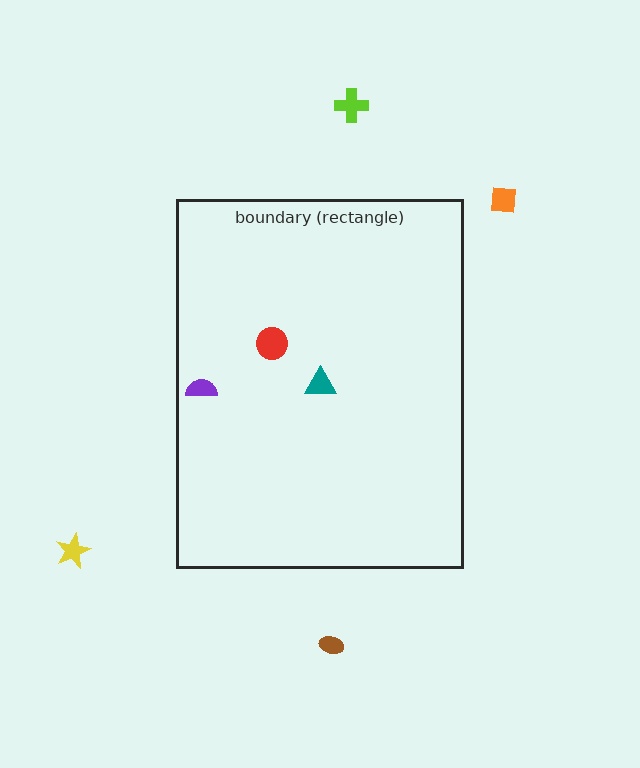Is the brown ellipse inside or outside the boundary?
Outside.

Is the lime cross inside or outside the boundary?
Outside.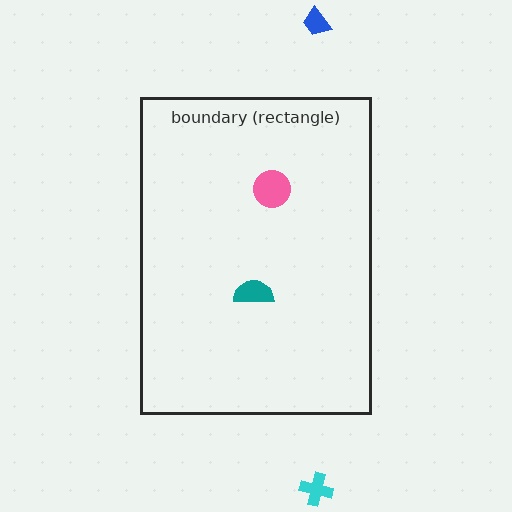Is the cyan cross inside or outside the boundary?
Outside.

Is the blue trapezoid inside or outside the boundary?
Outside.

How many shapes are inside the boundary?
2 inside, 2 outside.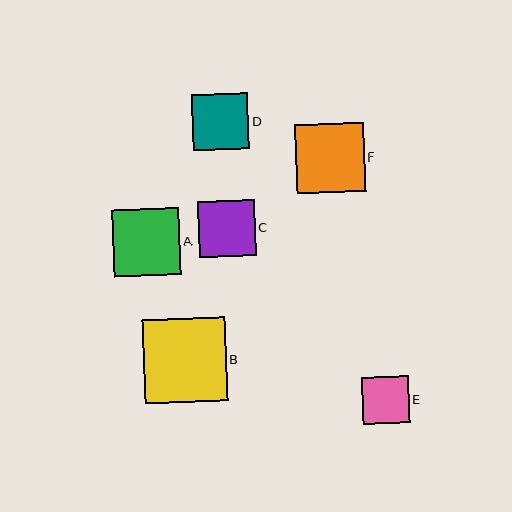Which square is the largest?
Square B is the largest with a size of approximately 83 pixels.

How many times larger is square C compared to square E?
Square C is approximately 1.2 times the size of square E.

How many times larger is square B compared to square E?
Square B is approximately 1.8 times the size of square E.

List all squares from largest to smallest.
From largest to smallest: B, F, A, C, D, E.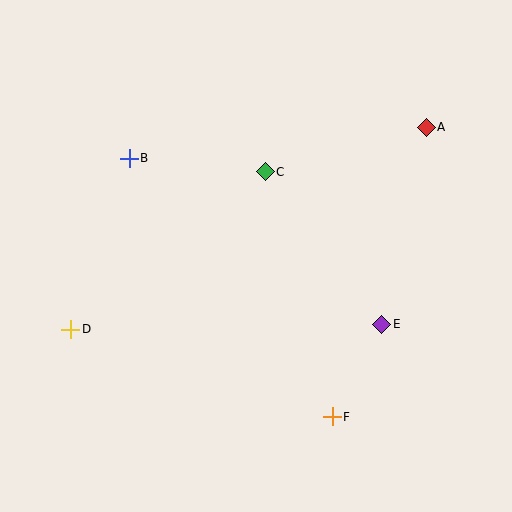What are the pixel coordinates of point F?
Point F is at (332, 417).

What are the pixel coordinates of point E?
Point E is at (382, 324).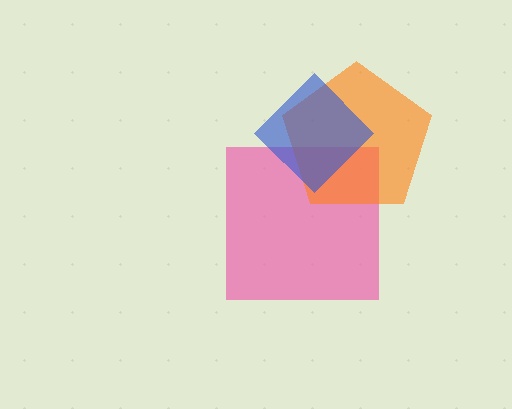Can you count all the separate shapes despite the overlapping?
Yes, there are 3 separate shapes.